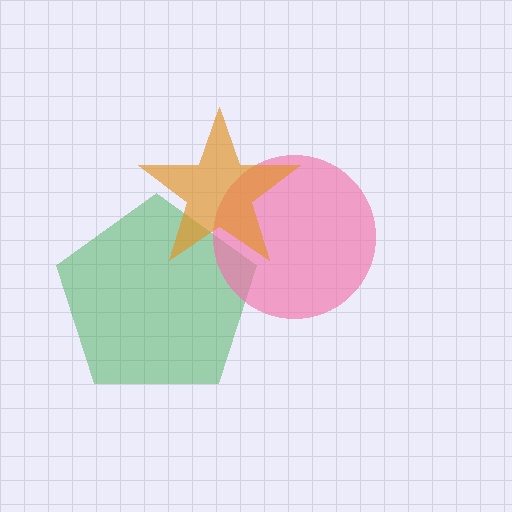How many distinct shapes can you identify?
There are 3 distinct shapes: a green pentagon, a pink circle, an orange star.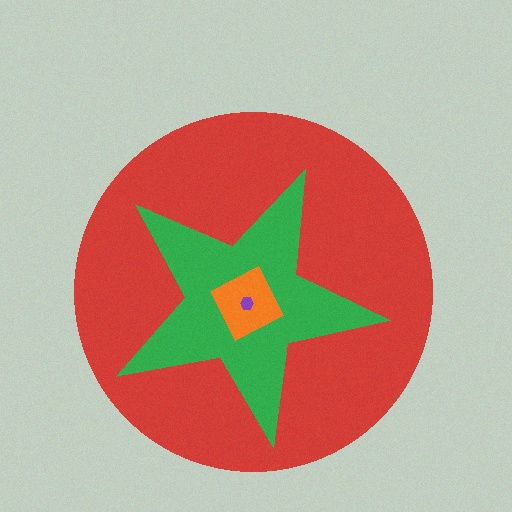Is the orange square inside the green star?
Yes.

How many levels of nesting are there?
4.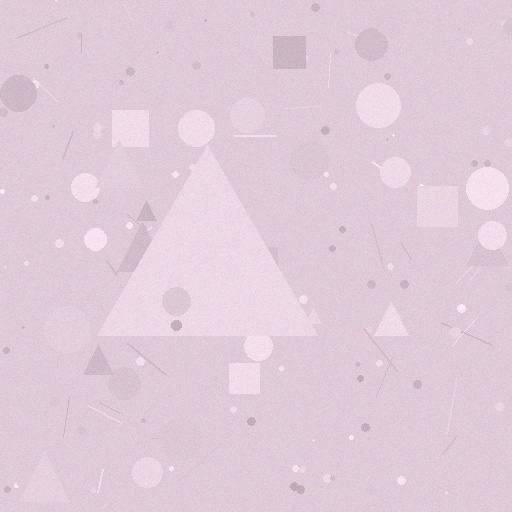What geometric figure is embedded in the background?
A triangle is embedded in the background.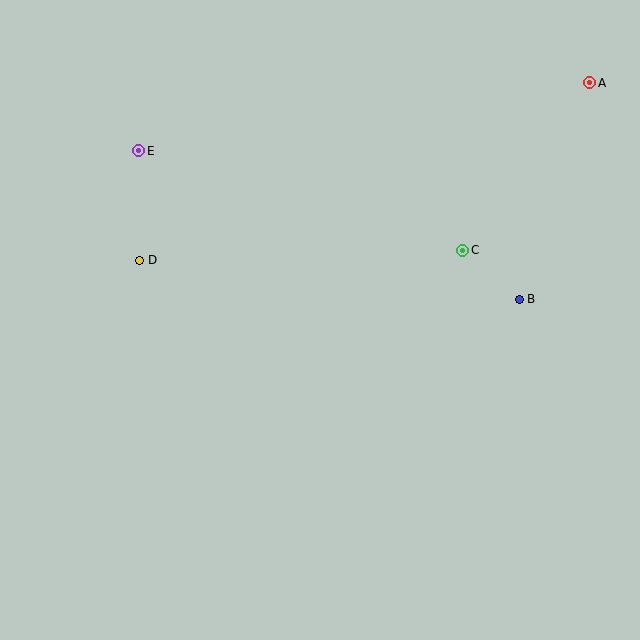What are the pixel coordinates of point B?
Point B is at (519, 299).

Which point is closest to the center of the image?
Point C at (463, 250) is closest to the center.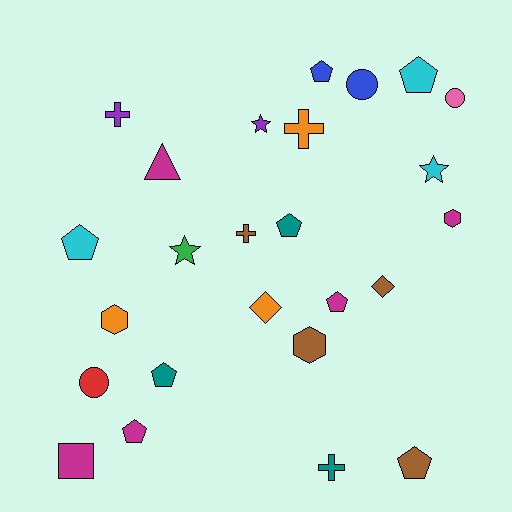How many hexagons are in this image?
There are 3 hexagons.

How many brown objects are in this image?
There are 4 brown objects.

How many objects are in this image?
There are 25 objects.